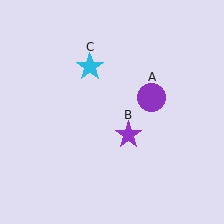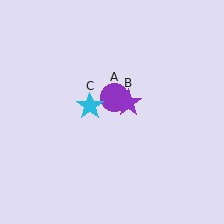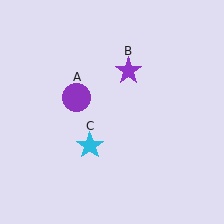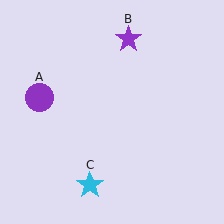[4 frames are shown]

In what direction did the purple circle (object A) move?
The purple circle (object A) moved left.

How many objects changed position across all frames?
3 objects changed position: purple circle (object A), purple star (object B), cyan star (object C).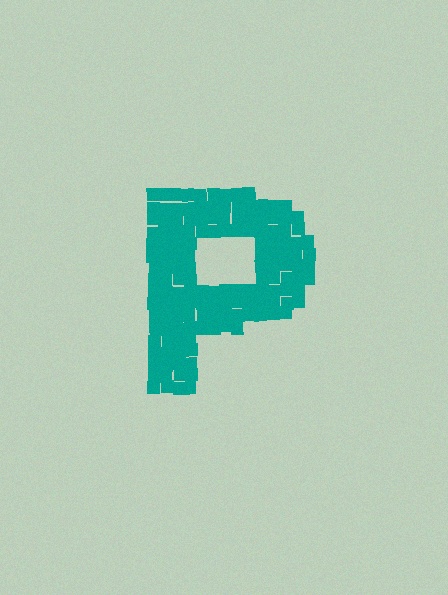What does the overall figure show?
The overall figure shows the letter P.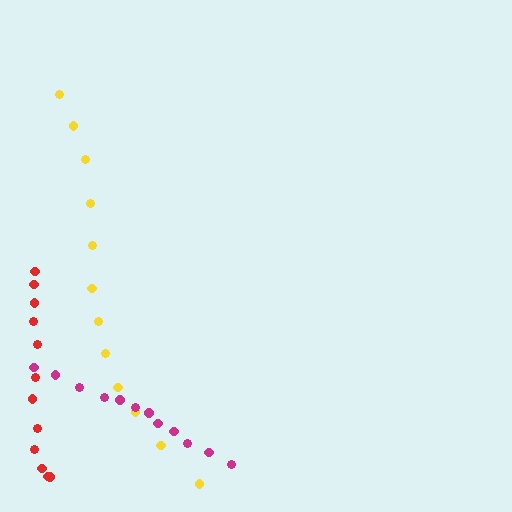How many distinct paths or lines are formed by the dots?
There are 3 distinct paths.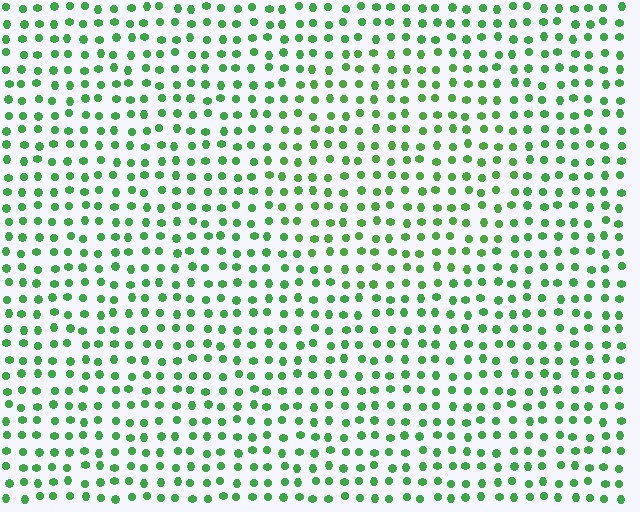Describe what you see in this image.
The image is filled with small green elements in a uniform arrangement. A circle-shaped region is visible where the elements are tinted to a slightly different hue, forming a subtle color boundary.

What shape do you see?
I see a circle.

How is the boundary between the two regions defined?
The boundary is defined purely by a slight shift in hue (about 14 degrees). Spacing, size, and orientation are identical on both sides.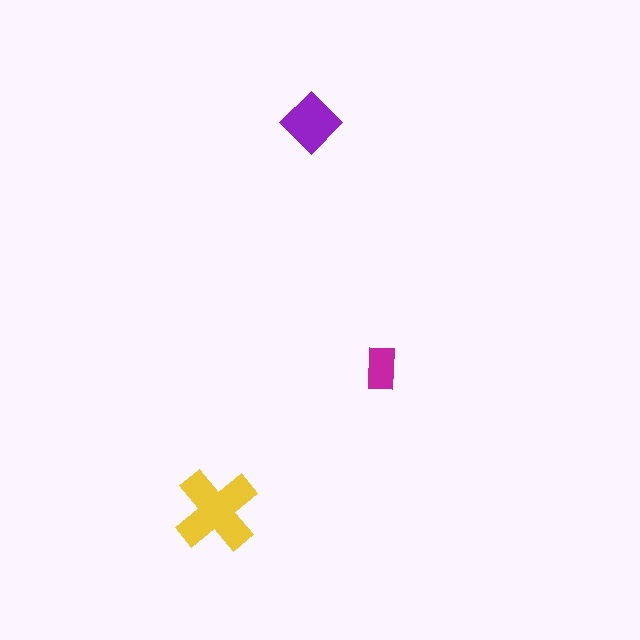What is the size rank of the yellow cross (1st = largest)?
1st.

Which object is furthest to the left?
The yellow cross is leftmost.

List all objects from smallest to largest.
The magenta rectangle, the purple diamond, the yellow cross.